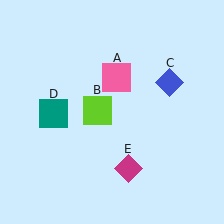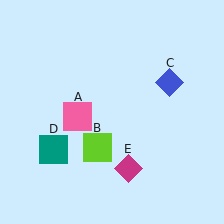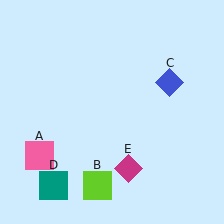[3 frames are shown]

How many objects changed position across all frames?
3 objects changed position: pink square (object A), lime square (object B), teal square (object D).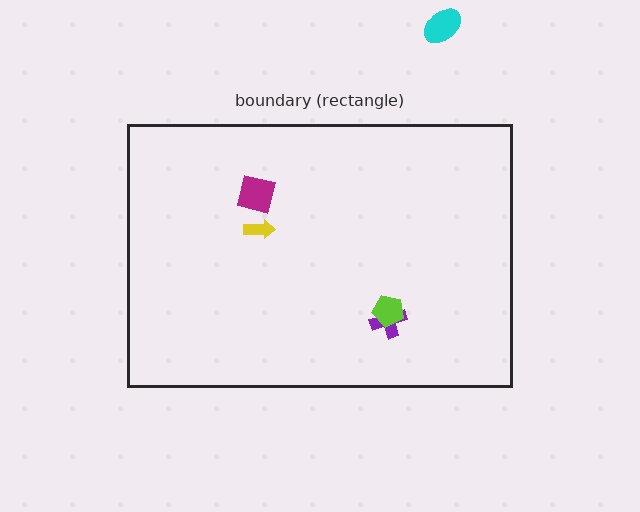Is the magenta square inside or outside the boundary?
Inside.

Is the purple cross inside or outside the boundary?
Inside.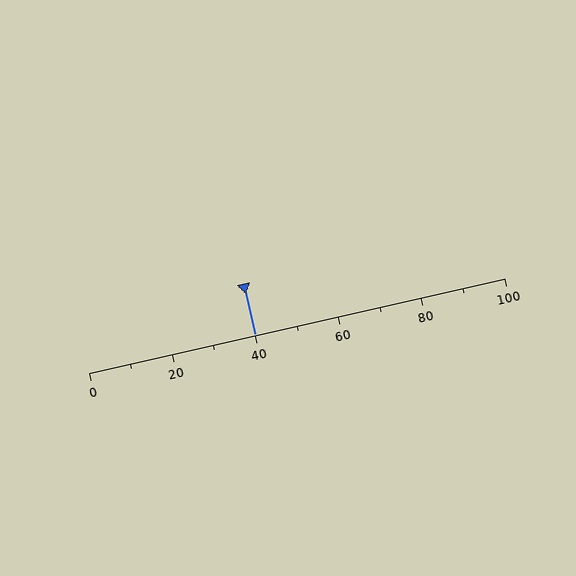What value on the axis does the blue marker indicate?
The marker indicates approximately 40.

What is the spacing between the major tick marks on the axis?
The major ticks are spaced 20 apart.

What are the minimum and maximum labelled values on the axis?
The axis runs from 0 to 100.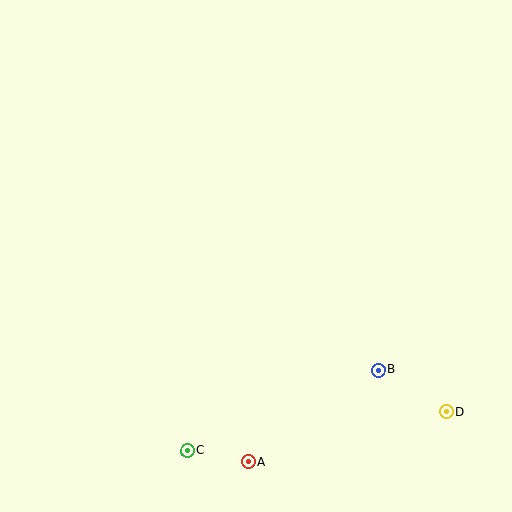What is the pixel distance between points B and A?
The distance between B and A is 160 pixels.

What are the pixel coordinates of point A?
Point A is at (248, 462).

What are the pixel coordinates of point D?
Point D is at (446, 412).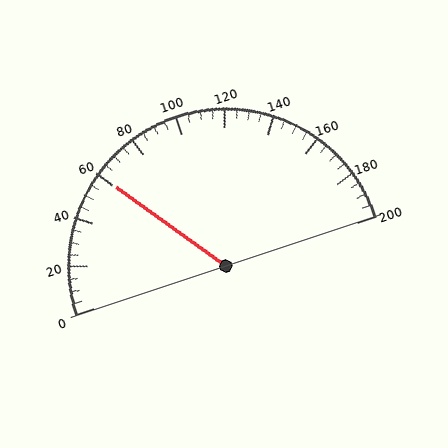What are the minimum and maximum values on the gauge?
The gauge ranges from 0 to 200.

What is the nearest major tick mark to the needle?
The nearest major tick mark is 60.